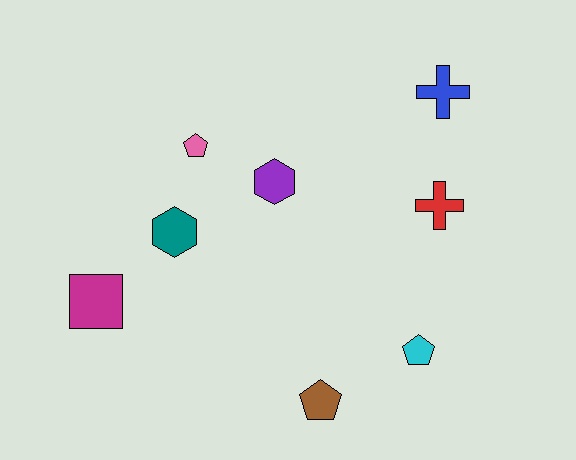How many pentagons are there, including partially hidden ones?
There are 3 pentagons.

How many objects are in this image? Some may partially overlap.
There are 8 objects.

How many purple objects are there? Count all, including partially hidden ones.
There is 1 purple object.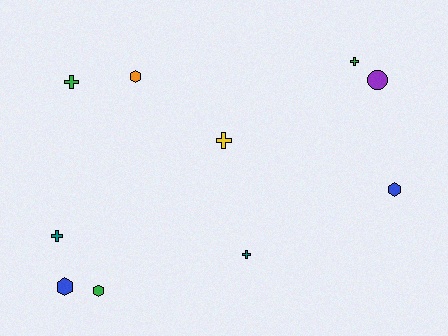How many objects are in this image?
There are 10 objects.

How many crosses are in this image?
There are 5 crosses.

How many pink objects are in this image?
There are no pink objects.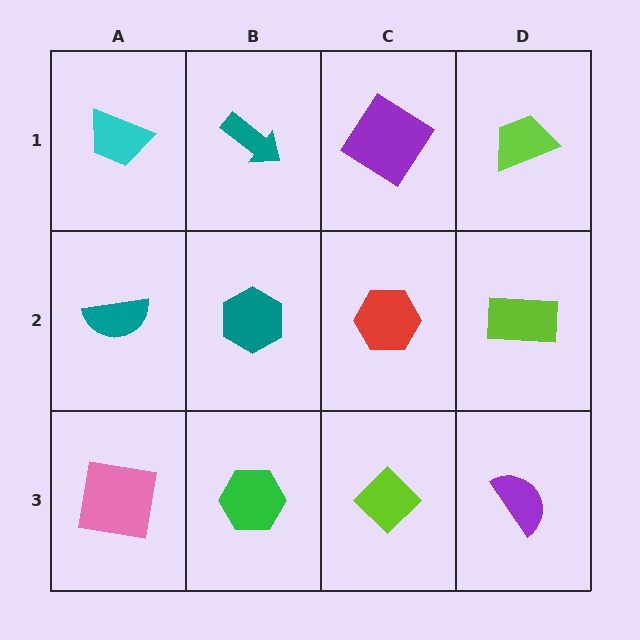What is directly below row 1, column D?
A lime rectangle.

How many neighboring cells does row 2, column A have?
3.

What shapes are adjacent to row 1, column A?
A teal semicircle (row 2, column A), a teal arrow (row 1, column B).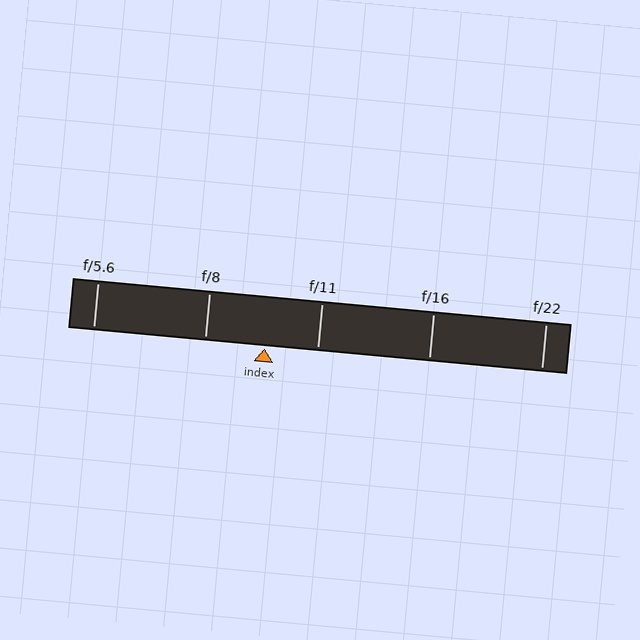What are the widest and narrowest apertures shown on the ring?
The widest aperture shown is f/5.6 and the narrowest is f/22.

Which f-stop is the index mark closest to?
The index mark is closest to f/11.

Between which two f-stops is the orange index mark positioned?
The index mark is between f/8 and f/11.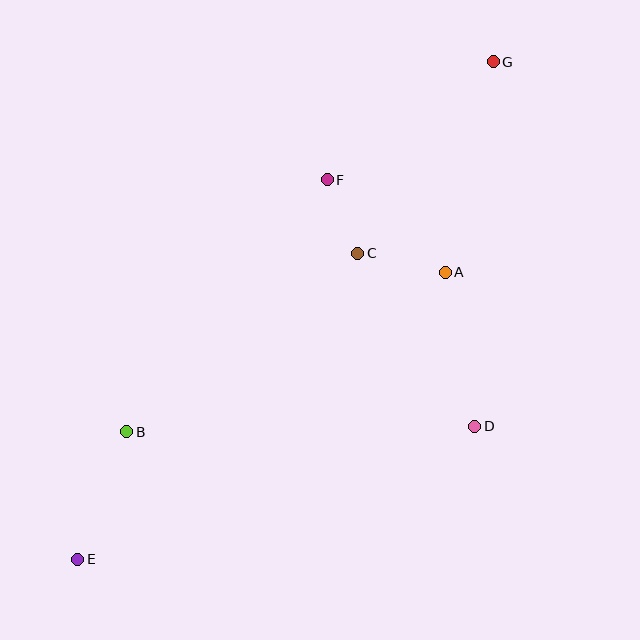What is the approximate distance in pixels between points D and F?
The distance between D and F is approximately 287 pixels.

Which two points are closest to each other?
Points C and F are closest to each other.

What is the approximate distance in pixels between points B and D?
The distance between B and D is approximately 348 pixels.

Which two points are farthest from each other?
Points E and G are farthest from each other.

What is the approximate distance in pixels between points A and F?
The distance between A and F is approximately 150 pixels.